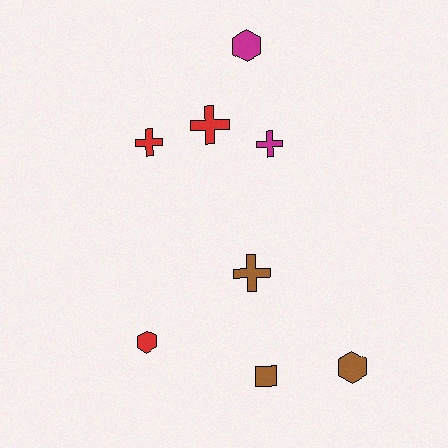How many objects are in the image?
There are 8 objects.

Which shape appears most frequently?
Cross, with 4 objects.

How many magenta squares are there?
There are no magenta squares.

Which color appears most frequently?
Brown, with 3 objects.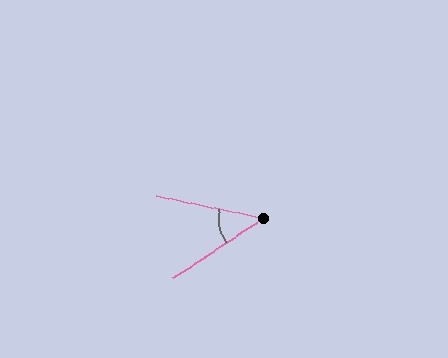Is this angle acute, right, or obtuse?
It is acute.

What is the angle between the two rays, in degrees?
Approximately 46 degrees.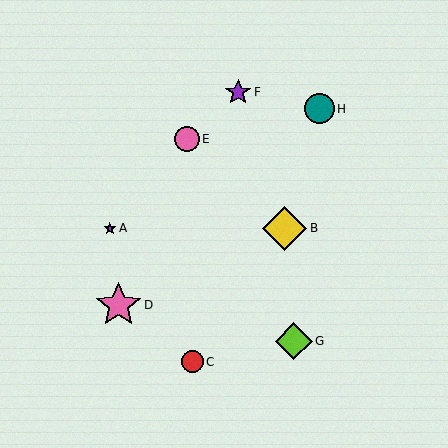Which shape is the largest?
The pink star (labeled D) is the largest.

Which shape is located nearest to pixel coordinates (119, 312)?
The pink star (labeled D) at (119, 305) is nearest to that location.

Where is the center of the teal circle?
The center of the teal circle is at (319, 109).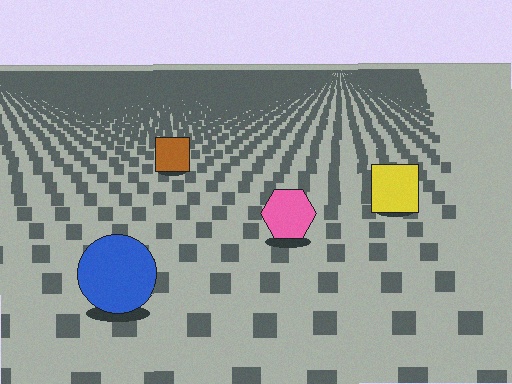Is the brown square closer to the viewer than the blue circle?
No. The blue circle is closer — you can tell from the texture gradient: the ground texture is coarser near it.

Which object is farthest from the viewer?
The brown square is farthest from the viewer. It appears smaller and the ground texture around it is denser.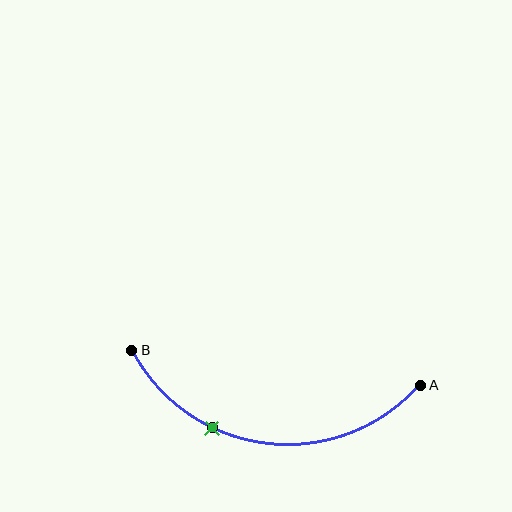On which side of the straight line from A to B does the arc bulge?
The arc bulges below the straight line connecting A and B.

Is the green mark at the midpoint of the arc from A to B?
No. The green mark lies on the arc but is closer to endpoint B. The arc midpoint would be at the point on the curve equidistant along the arc from both A and B.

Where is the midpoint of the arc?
The arc midpoint is the point on the curve farthest from the straight line joining A and B. It sits below that line.